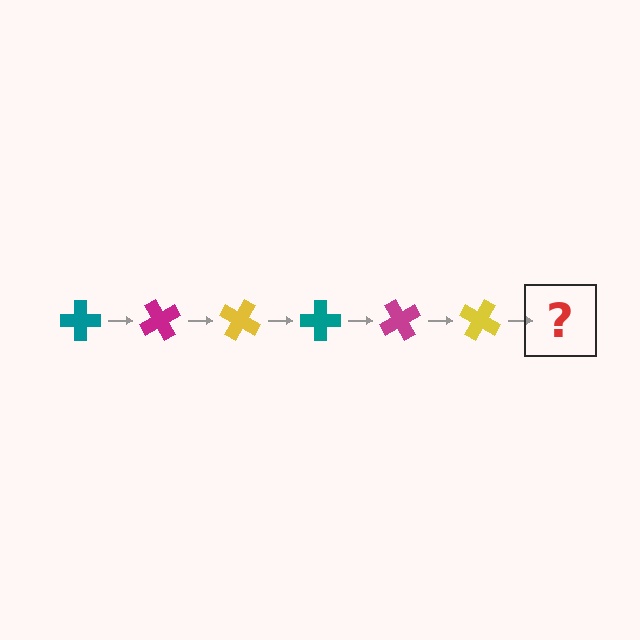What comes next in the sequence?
The next element should be a teal cross, rotated 360 degrees from the start.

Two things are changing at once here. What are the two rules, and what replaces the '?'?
The two rules are that it rotates 60 degrees each step and the color cycles through teal, magenta, and yellow. The '?' should be a teal cross, rotated 360 degrees from the start.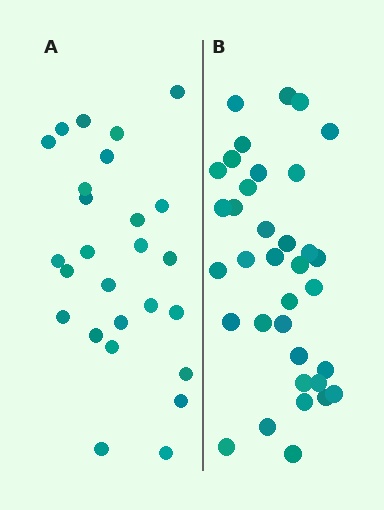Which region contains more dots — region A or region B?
Region B (the right region) has more dots.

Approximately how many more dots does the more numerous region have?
Region B has roughly 8 or so more dots than region A.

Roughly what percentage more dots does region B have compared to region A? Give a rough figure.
About 35% more.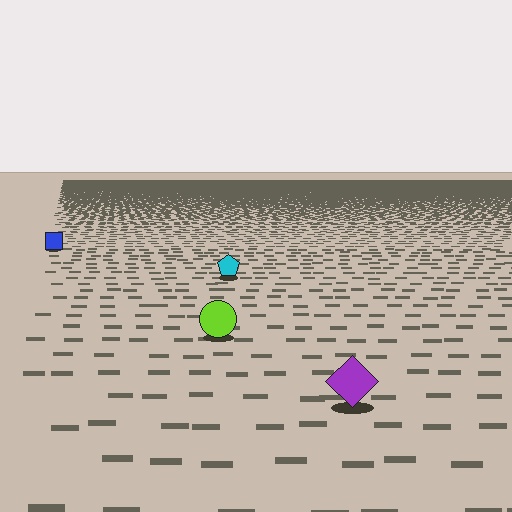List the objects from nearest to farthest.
From nearest to farthest: the purple diamond, the lime circle, the cyan pentagon, the blue square.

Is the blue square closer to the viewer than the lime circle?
No. The lime circle is closer — you can tell from the texture gradient: the ground texture is coarser near it.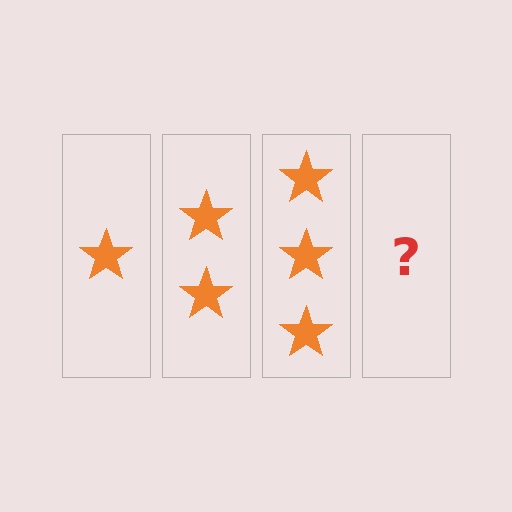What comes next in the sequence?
The next element should be 4 stars.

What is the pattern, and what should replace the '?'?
The pattern is that each step adds one more star. The '?' should be 4 stars.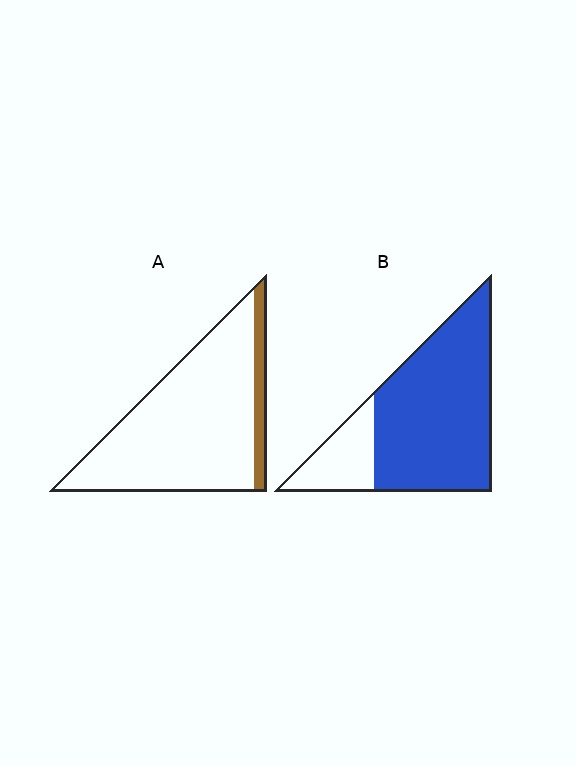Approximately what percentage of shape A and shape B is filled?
A is approximately 10% and B is approximately 80%.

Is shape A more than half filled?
No.